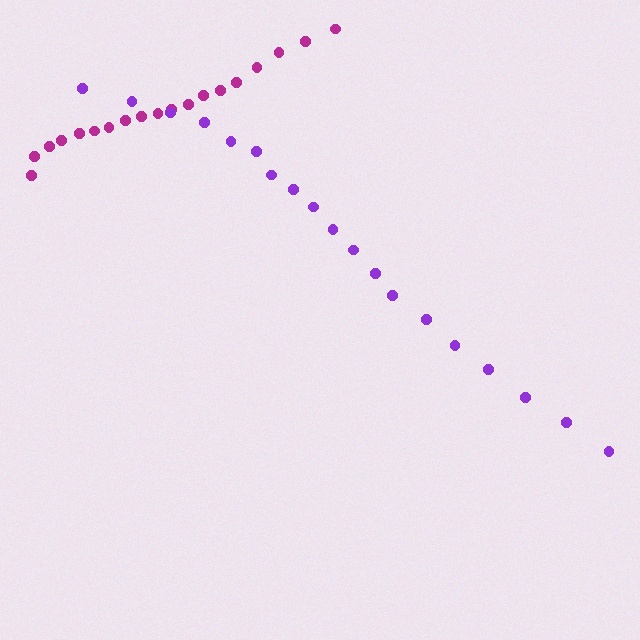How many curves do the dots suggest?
There are 2 distinct paths.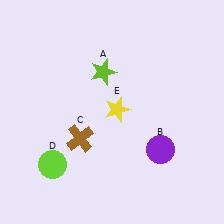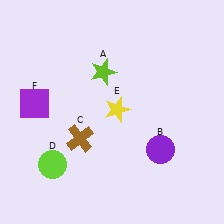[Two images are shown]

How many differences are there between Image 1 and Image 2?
There is 1 difference between the two images.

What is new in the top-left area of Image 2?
A purple square (F) was added in the top-left area of Image 2.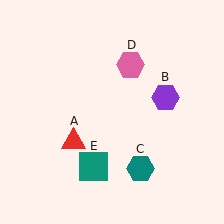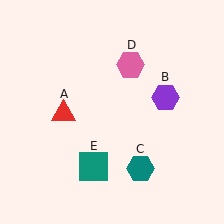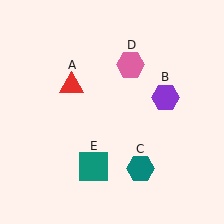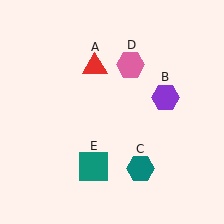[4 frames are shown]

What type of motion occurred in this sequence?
The red triangle (object A) rotated clockwise around the center of the scene.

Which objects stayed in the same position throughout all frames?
Purple hexagon (object B) and teal hexagon (object C) and pink hexagon (object D) and teal square (object E) remained stationary.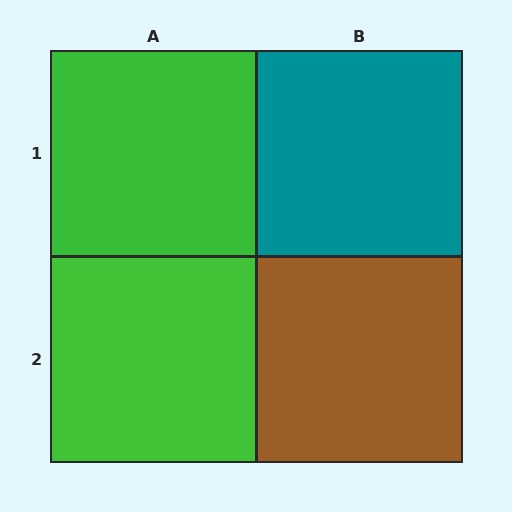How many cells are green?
2 cells are green.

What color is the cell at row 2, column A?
Green.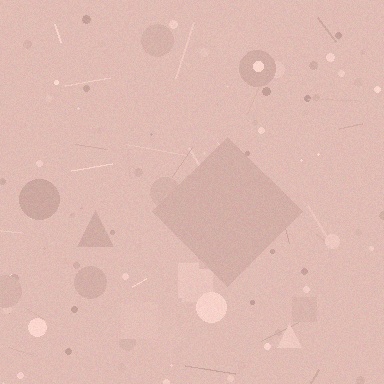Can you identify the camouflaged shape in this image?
The camouflaged shape is a diamond.